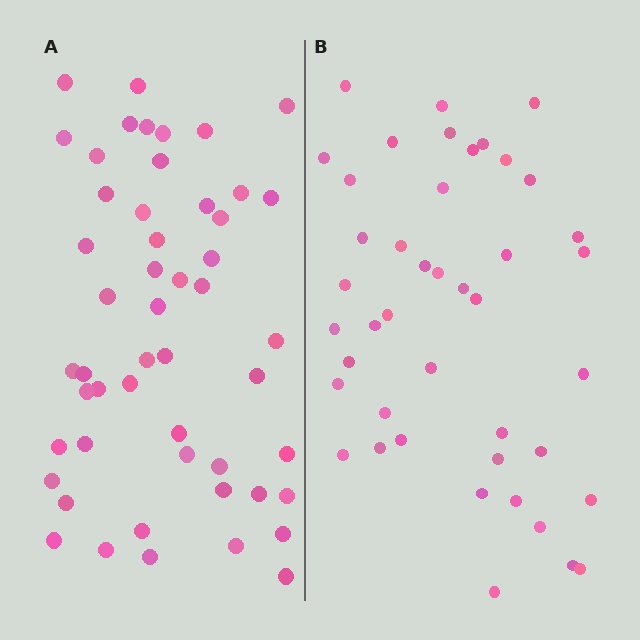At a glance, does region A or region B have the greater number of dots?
Region A (the left region) has more dots.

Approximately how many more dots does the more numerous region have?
Region A has roughly 8 or so more dots than region B.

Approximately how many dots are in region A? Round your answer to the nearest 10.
About 50 dots. (The exact count is 51, which rounds to 50.)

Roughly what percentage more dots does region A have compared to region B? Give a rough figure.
About 20% more.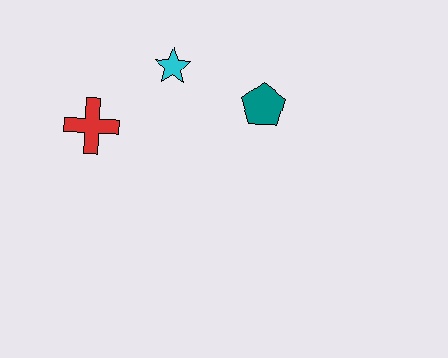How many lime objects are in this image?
There are no lime objects.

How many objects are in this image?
There are 3 objects.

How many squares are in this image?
There are no squares.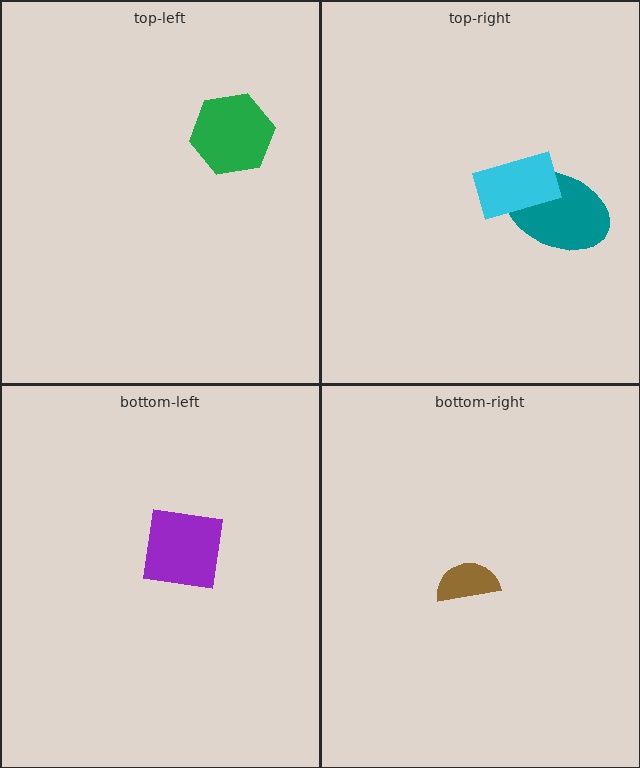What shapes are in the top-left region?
The green hexagon.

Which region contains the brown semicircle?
The bottom-right region.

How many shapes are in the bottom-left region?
1.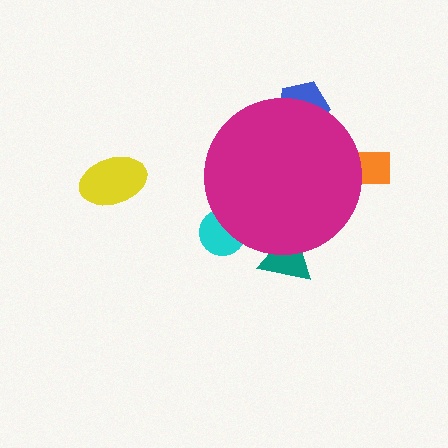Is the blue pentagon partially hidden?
Yes, the blue pentagon is partially hidden behind the magenta circle.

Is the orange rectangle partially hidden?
Yes, the orange rectangle is partially hidden behind the magenta circle.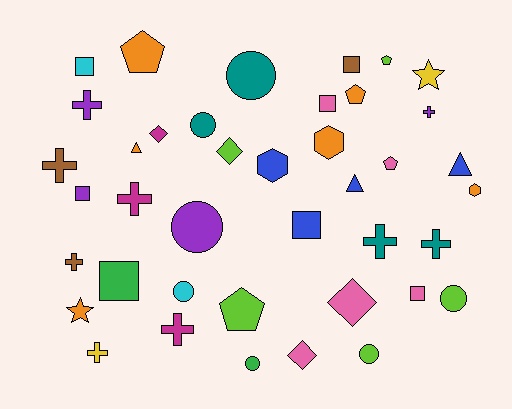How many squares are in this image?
There are 7 squares.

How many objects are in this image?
There are 40 objects.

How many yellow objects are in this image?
There are 2 yellow objects.